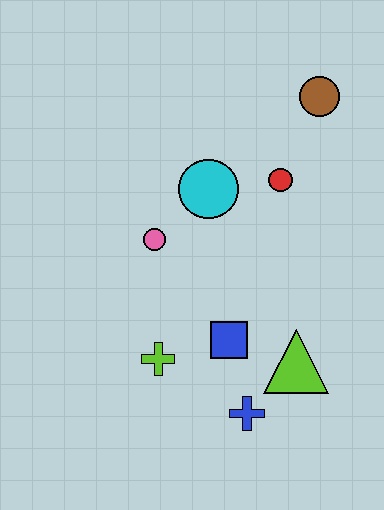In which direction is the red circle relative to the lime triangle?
The red circle is above the lime triangle.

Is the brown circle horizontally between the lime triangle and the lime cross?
No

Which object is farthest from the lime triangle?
The brown circle is farthest from the lime triangle.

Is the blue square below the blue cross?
No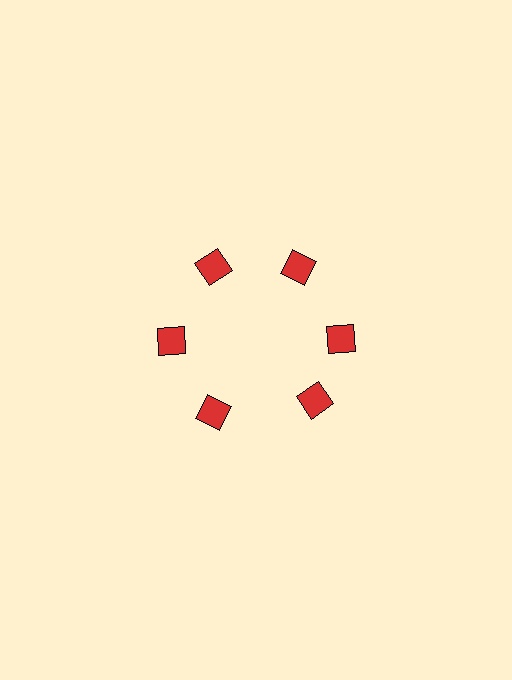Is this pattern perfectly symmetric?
No. The 6 red squares are arranged in a ring, but one element near the 5 o'clock position is rotated out of alignment along the ring, breaking the 6-fold rotational symmetry.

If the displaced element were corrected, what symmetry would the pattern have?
It would have 6-fold rotational symmetry — the pattern would map onto itself every 60 degrees.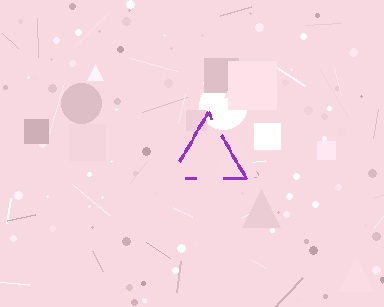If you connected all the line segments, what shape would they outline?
They would outline a triangle.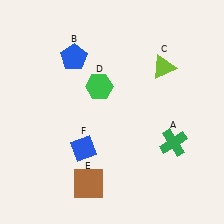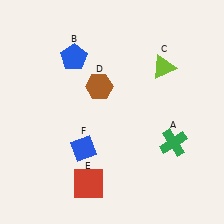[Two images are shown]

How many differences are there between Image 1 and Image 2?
There are 2 differences between the two images.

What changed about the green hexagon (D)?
In Image 1, D is green. In Image 2, it changed to brown.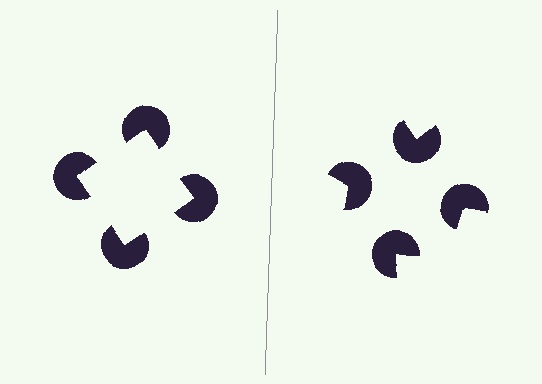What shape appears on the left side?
An illusory square.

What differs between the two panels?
The pac-man discs are positioned identically on both sides; only the wedge orientations differ. On the left they align to a square; on the right they are misaligned.